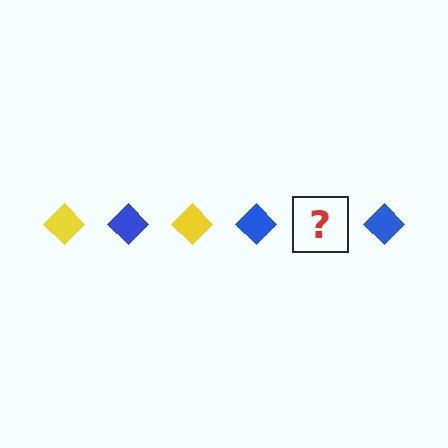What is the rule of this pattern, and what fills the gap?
The rule is that the pattern cycles through yellow, blue diamonds. The gap should be filled with a yellow diamond.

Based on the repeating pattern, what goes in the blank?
The blank should be a yellow diamond.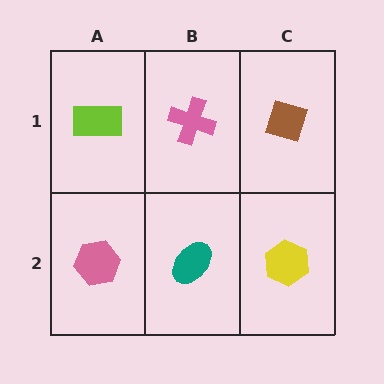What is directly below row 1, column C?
A yellow hexagon.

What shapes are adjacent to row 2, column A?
A lime rectangle (row 1, column A), a teal ellipse (row 2, column B).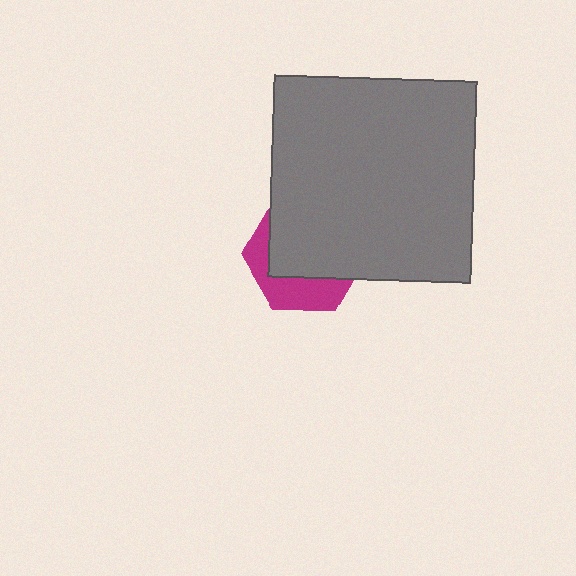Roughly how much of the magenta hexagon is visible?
A small part of it is visible (roughly 36%).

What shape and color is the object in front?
The object in front is a gray square.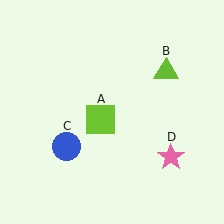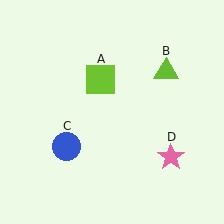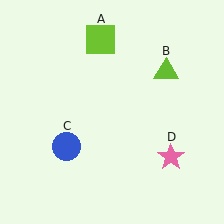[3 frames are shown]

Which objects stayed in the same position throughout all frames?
Lime triangle (object B) and blue circle (object C) and pink star (object D) remained stationary.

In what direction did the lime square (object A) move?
The lime square (object A) moved up.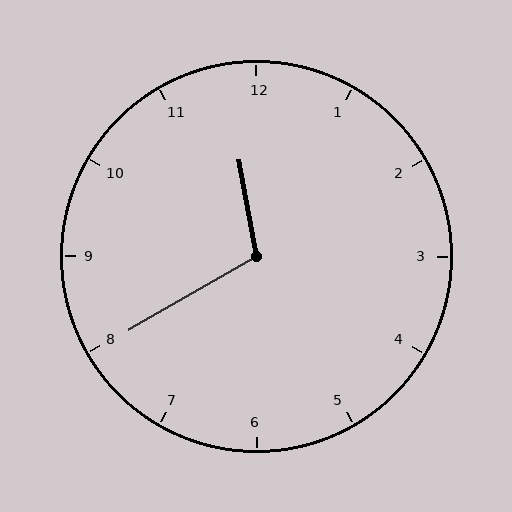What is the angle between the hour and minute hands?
Approximately 110 degrees.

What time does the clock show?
11:40.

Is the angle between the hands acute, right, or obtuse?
It is obtuse.